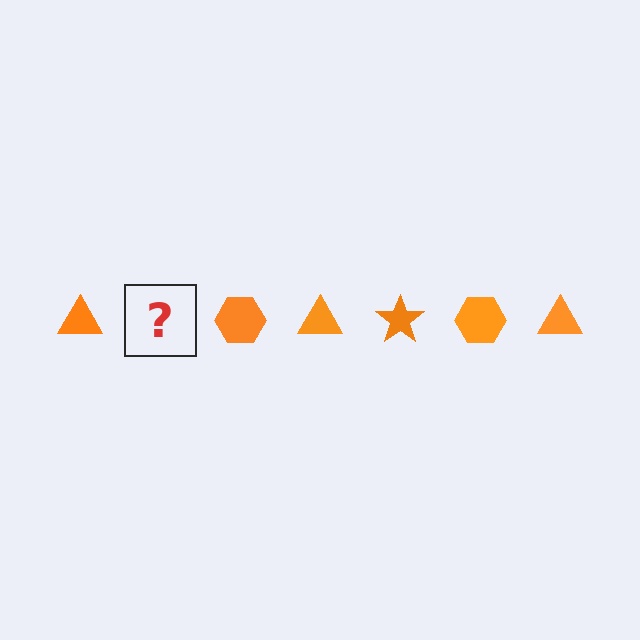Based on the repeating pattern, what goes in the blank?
The blank should be an orange star.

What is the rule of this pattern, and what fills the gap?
The rule is that the pattern cycles through triangle, star, hexagon shapes in orange. The gap should be filled with an orange star.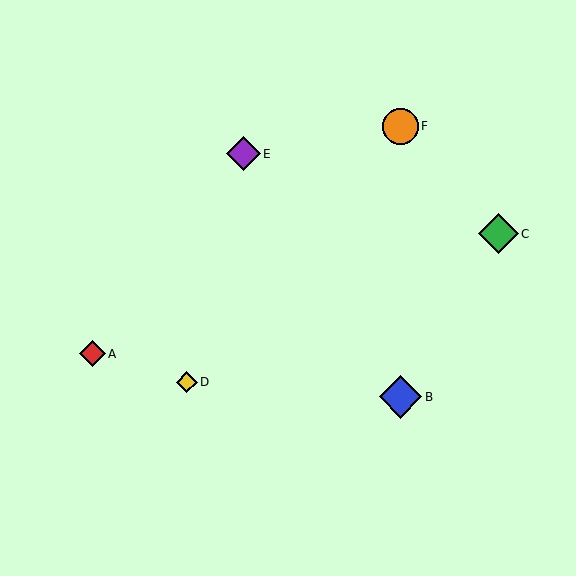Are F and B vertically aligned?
Yes, both are at x≈400.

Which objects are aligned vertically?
Objects B, F are aligned vertically.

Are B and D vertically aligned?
No, B is at x≈400 and D is at x≈187.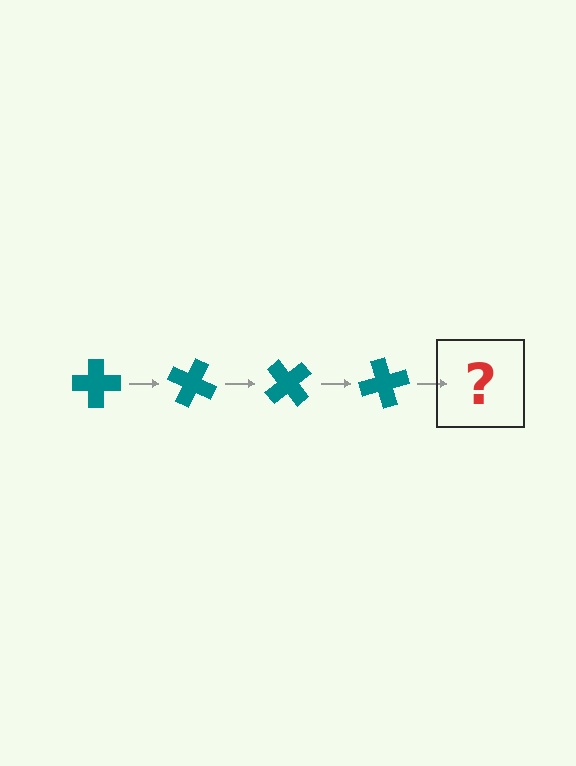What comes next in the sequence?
The next element should be a teal cross rotated 100 degrees.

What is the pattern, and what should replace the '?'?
The pattern is that the cross rotates 25 degrees each step. The '?' should be a teal cross rotated 100 degrees.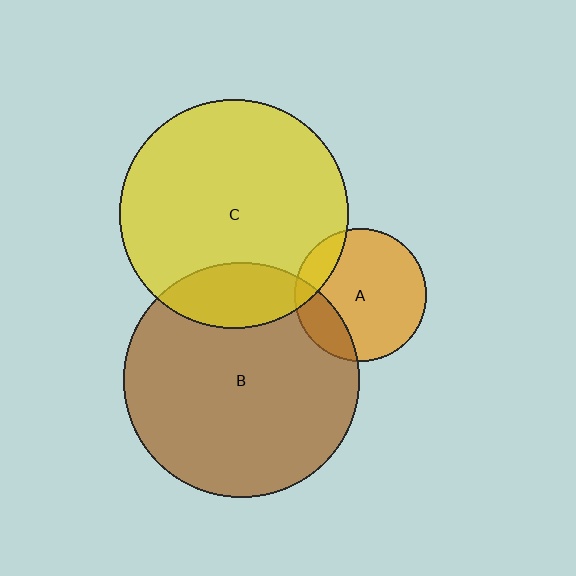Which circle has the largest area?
Circle B (brown).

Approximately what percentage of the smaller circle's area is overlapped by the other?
Approximately 15%.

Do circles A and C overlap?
Yes.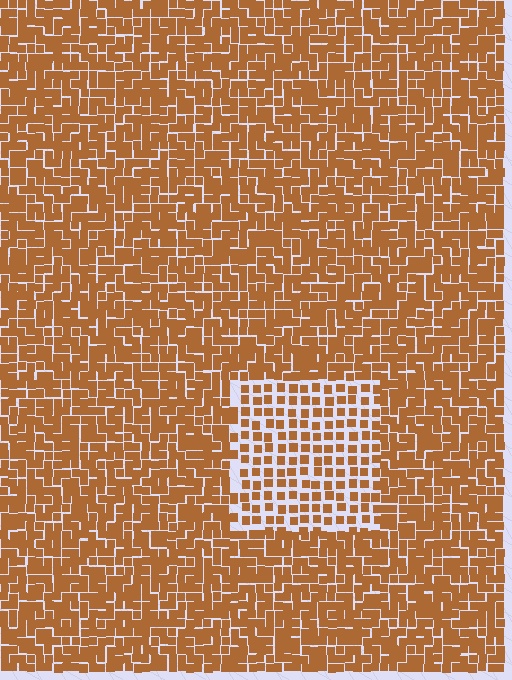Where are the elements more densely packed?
The elements are more densely packed outside the rectangle boundary.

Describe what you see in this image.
The image contains small brown elements arranged at two different densities. A rectangle-shaped region is visible where the elements are less densely packed than the surrounding area.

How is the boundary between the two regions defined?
The boundary is defined by a change in element density (approximately 1.8x ratio). All elements are the same color, size, and shape.